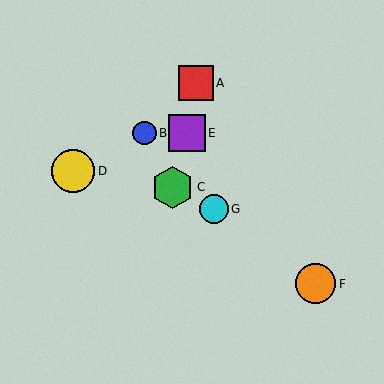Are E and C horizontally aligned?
No, E is at y≈133 and C is at y≈188.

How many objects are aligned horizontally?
2 objects (B, E) are aligned horizontally.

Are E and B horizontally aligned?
Yes, both are at y≈133.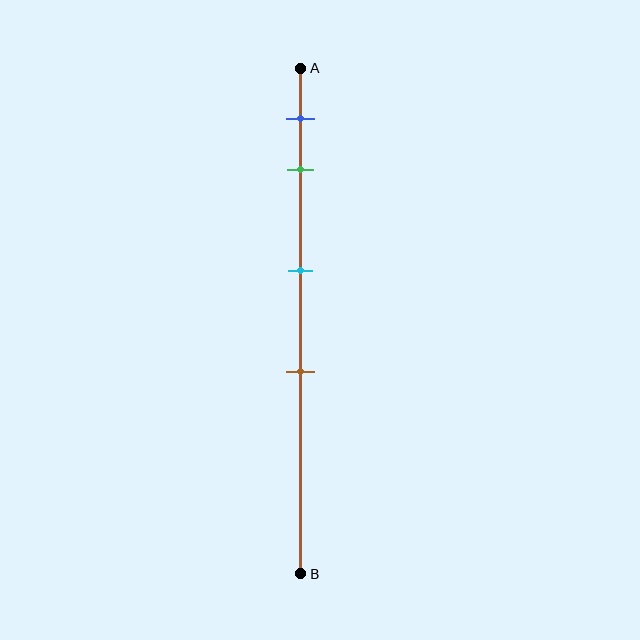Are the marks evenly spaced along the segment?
No, the marks are not evenly spaced.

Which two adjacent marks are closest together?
The blue and green marks are the closest adjacent pair.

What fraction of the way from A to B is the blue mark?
The blue mark is approximately 10% (0.1) of the way from A to B.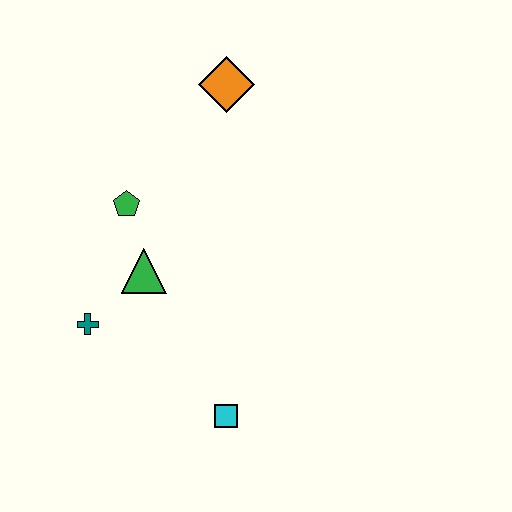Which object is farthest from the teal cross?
The orange diamond is farthest from the teal cross.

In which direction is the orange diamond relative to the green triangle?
The orange diamond is above the green triangle.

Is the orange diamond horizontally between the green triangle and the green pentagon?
No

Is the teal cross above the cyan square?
Yes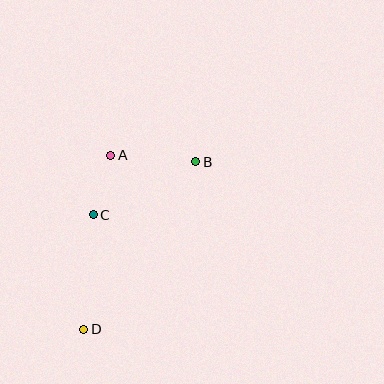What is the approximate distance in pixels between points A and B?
The distance between A and B is approximately 85 pixels.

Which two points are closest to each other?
Points A and C are closest to each other.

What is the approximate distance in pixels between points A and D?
The distance between A and D is approximately 176 pixels.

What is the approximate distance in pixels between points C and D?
The distance between C and D is approximately 115 pixels.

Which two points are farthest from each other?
Points B and D are farthest from each other.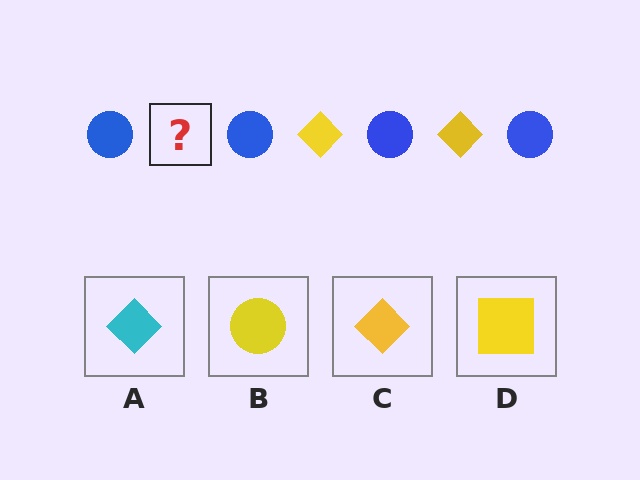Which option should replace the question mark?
Option C.